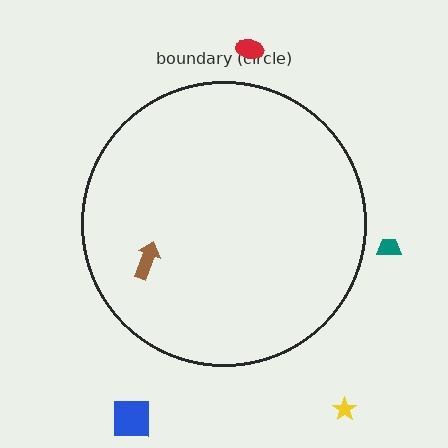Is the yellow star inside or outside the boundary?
Outside.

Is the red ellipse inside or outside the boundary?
Outside.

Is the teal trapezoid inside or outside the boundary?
Outside.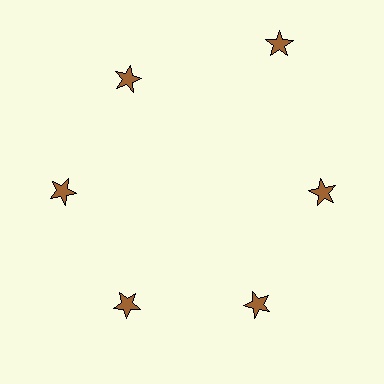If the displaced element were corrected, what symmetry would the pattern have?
It would have 6-fold rotational symmetry — the pattern would map onto itself every 60 degrees.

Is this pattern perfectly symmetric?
No. The 6 brown stars are arranged in a ring, but one element near the 1 o'clock position is pushed outward from the center, breaking the 6-fold rotational symmetry.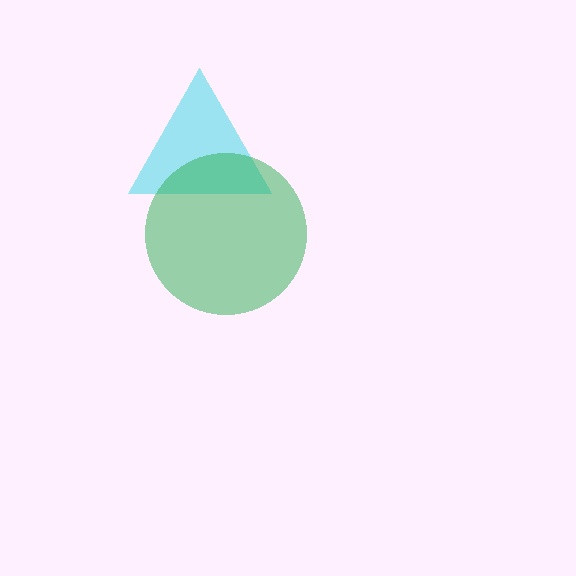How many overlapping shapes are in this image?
There are 2 overlapping shapes in the image.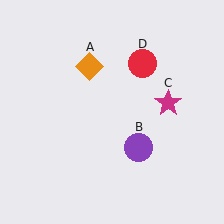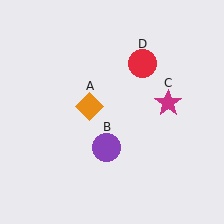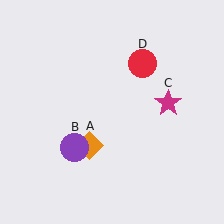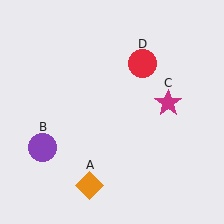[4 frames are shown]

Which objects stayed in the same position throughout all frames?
Magenta star (object C) and red circle (object D) remained stationary.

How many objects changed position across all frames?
2 objects changed position: orange diamond (object A), purple circle (object B).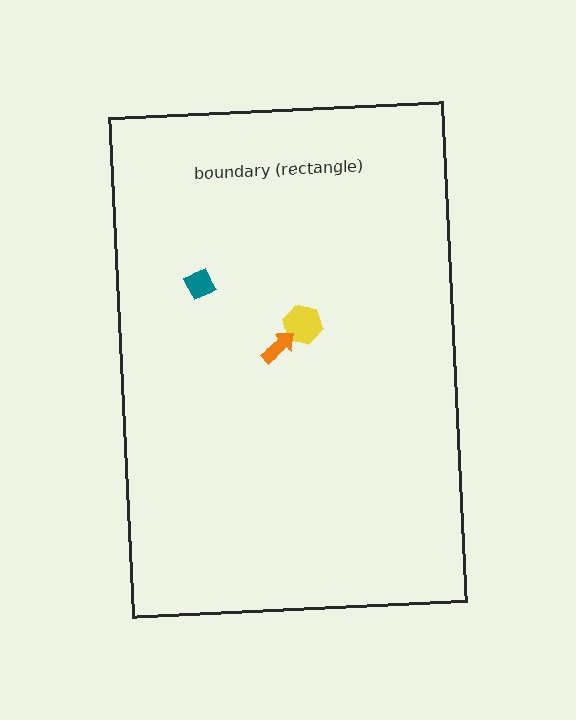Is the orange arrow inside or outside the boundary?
Inside.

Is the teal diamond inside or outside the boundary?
Inside.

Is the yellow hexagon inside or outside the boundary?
Inside.